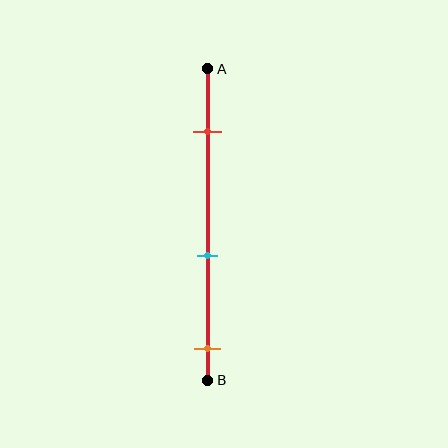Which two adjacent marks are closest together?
The cyan and orange marks are the closest adjacent pair.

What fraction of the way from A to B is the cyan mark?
The cyan mark is approximately 60% (0.6) of the way from A to B.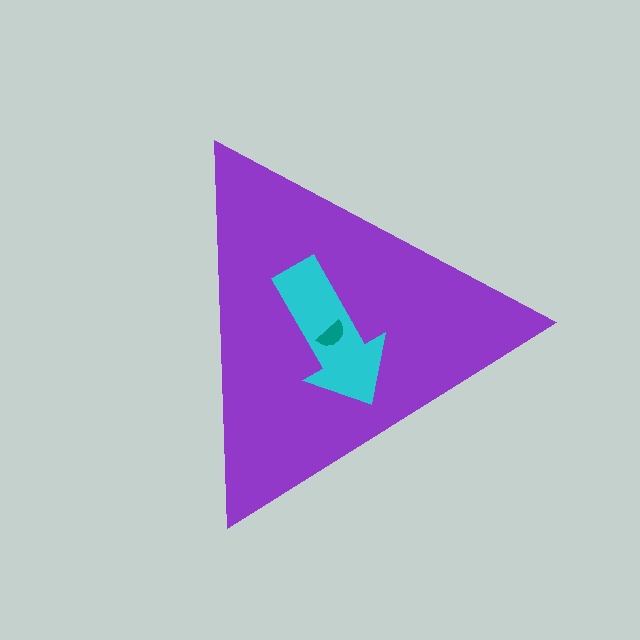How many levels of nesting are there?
3.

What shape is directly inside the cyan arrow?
The teal semicircle.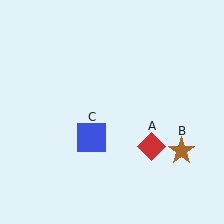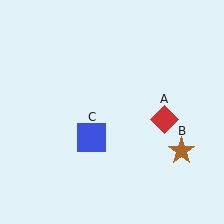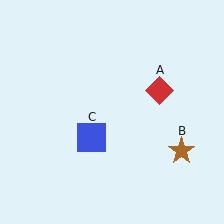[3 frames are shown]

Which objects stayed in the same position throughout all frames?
Brown star (object B) and blue square (object C) remained stationary.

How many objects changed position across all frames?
1 object changed position: red diamond (object A).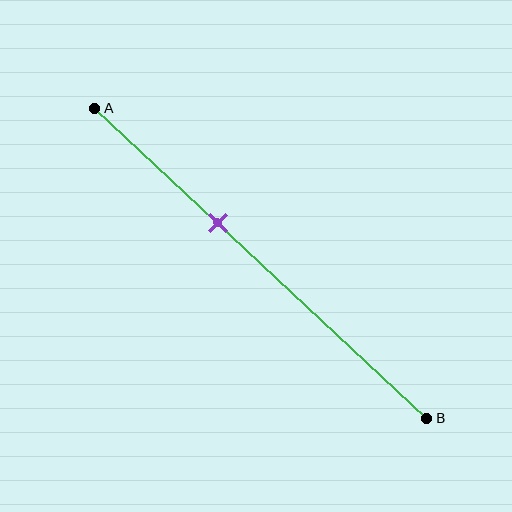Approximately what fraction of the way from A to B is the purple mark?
The purple mark is approximately 35% of the way from A to B.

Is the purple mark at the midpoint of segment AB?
No, the mark is at about 35% from A, not at the 50% midpoint.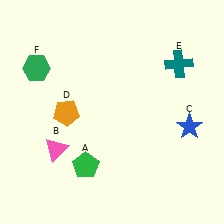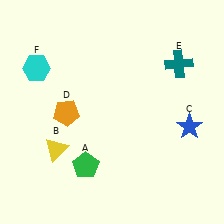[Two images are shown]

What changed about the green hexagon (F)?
In Image 1, F is green. In Image 2, it changed to cyan.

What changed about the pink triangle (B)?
In Image 1, B is pink. In Image 2, it changed to yellow.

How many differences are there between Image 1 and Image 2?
There are 2 differences between the two images.